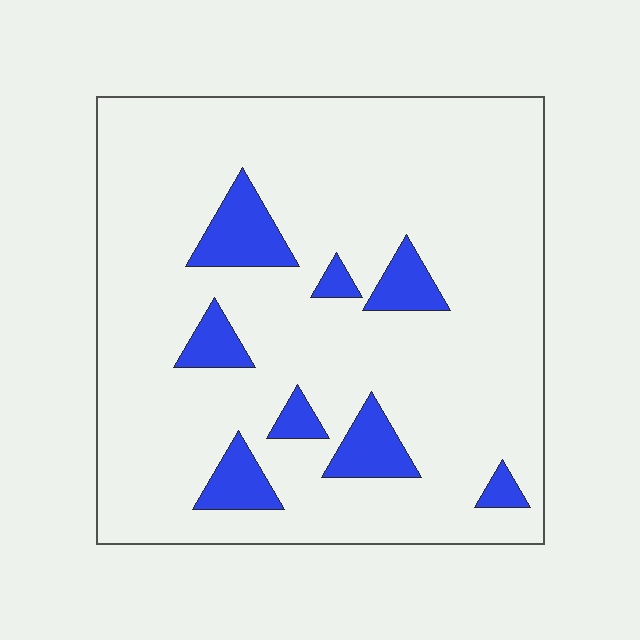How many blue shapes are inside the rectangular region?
8.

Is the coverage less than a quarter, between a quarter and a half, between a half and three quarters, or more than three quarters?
Less than a quarter.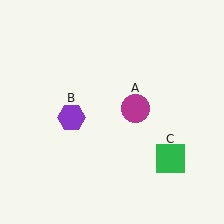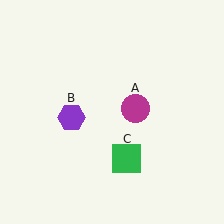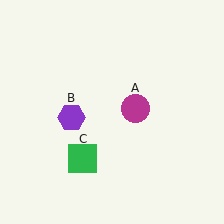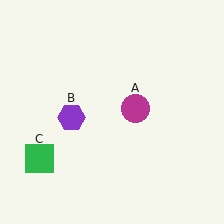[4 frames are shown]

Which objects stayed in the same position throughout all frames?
Magenta circle (object A) and purple hexagon (object B) remained stationary.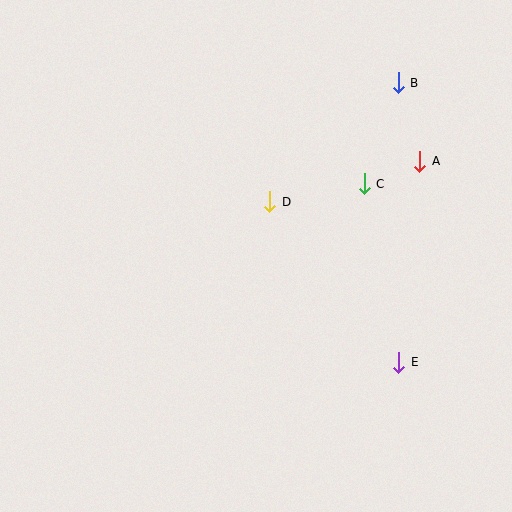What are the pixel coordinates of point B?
Point B is at (398, 83).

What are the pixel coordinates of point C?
Point C is at (364, 184).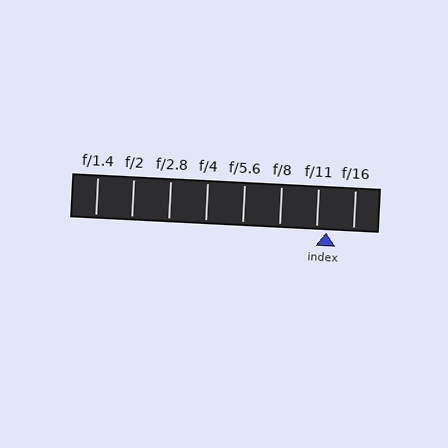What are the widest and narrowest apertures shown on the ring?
The widest aperture shown is f/1.4 and the narrowest is f/16.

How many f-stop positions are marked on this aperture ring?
There are 8 f-stop positions marked.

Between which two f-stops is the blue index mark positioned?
The index mark is between f/11 and f/16.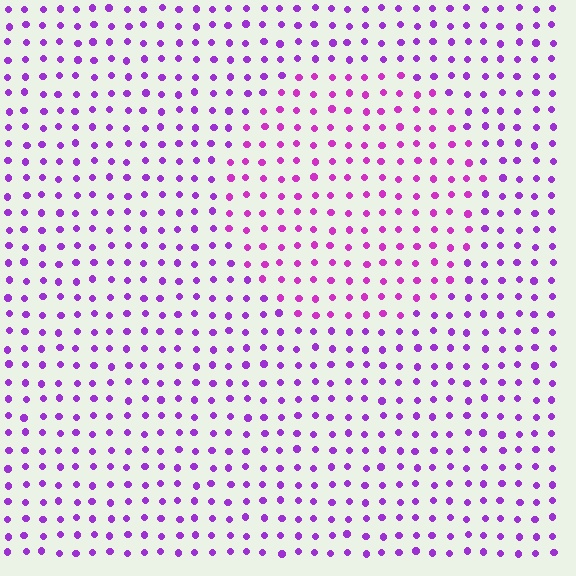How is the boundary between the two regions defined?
The boundary is defined purely by a slight shift in hue (about 24 degrees). Spacing, size, and orientation are identical on both sides.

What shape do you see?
I see a circle.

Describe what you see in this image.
The image is filled with small purple elements in a uniform arrangement. A circle-shaped region is visible where the elements are tinted to a slightly different hue, forming a subtle color boundary.